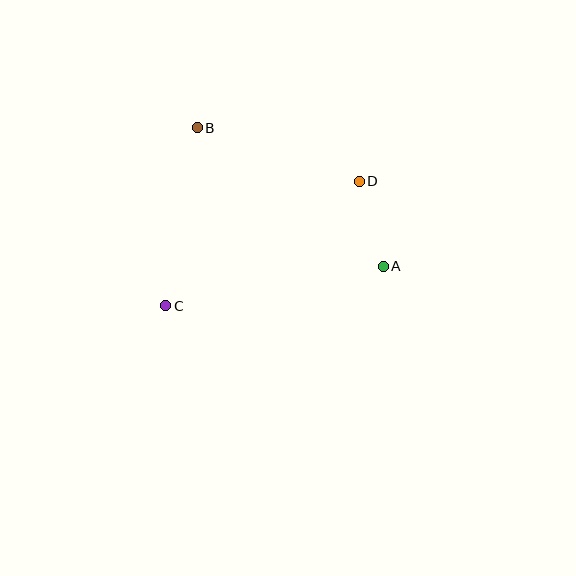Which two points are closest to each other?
Points A and D are closest to each other.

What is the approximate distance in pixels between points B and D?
The distance between B and D is approximately 171 pixels.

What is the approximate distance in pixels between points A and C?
The distance between A and C is approximately 221 pixels.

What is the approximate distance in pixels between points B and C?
The distance between B and C is approximately 181 pixels.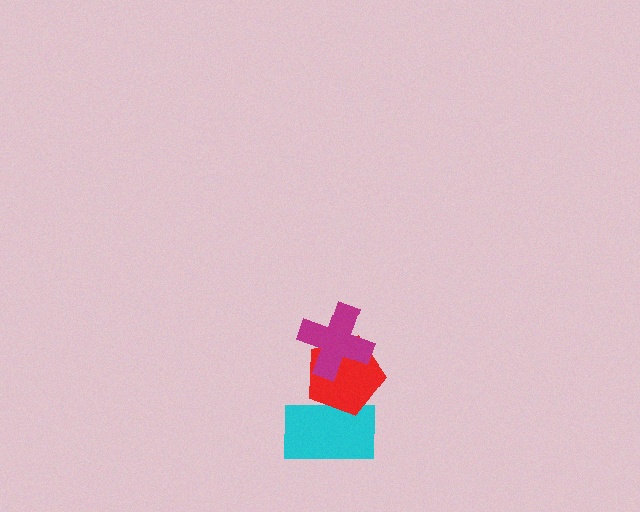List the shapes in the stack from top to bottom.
From top to bottom: the magenta cross, the red pentagon, the cyan rectangle.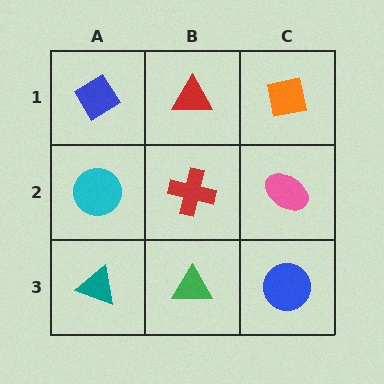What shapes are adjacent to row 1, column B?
A red cross (row 2, column B), a blue diamond (row 1, column A), an orange square (row 1, column C).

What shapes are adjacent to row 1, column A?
A cyan circle (row 2, column A), a red triangle (row 1, column B).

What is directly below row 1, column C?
A pink ellipse.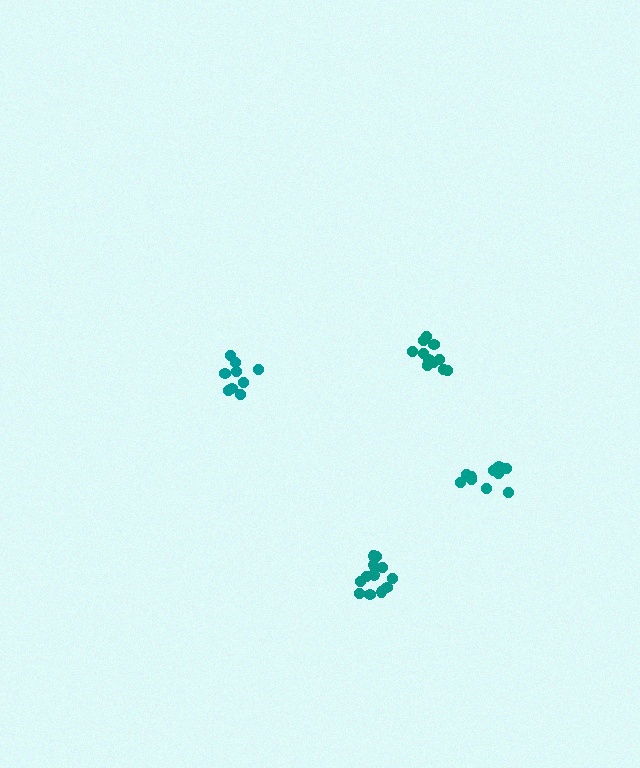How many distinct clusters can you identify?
There are 4 distinct clusters.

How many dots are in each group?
Group 1: 10 dots, Group 2: 12 dots, Group 3: 11 dots, Group 4: 9 dots (42 total).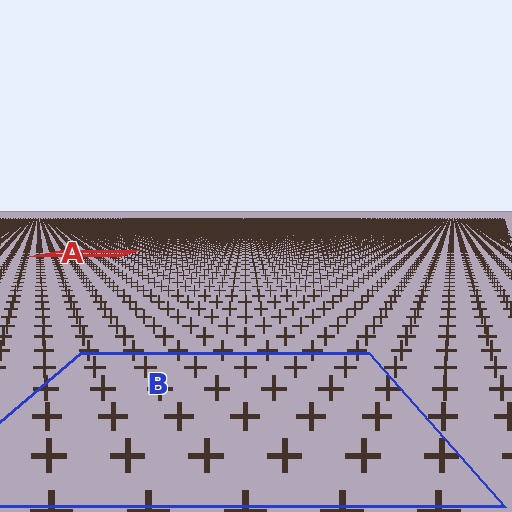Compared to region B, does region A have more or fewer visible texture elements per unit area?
Region A has more texture elements per unit area — they are packed more densely because it is farther away.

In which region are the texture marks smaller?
The texture marks are smaller in region A, because it is farther away.